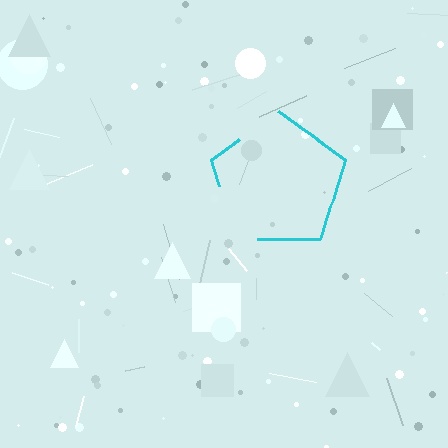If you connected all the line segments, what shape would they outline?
They would outline a pentagon.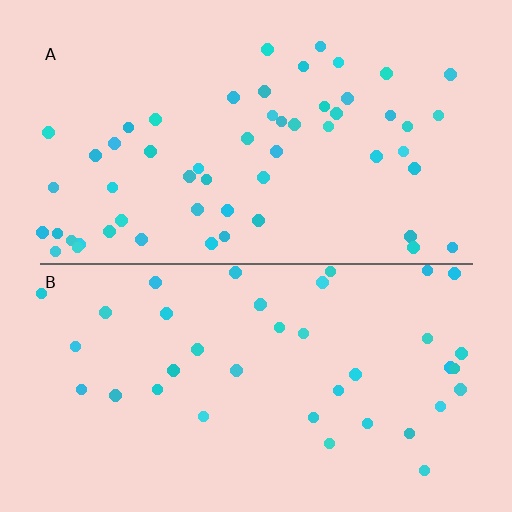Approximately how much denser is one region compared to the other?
Approximately 1.4× — region A over region B.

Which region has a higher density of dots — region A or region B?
A (the top).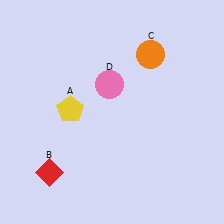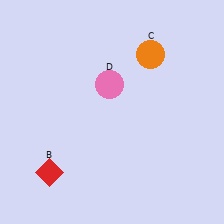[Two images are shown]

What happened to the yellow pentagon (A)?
The yellow pentagon (A) was removed in Image 2. It was in the top-left area of Image 1.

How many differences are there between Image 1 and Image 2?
There is 1 difference between the two images.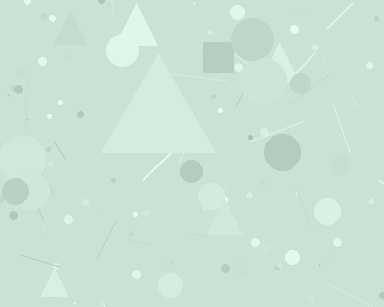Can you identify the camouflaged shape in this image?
The camouflaged shape is a triangle.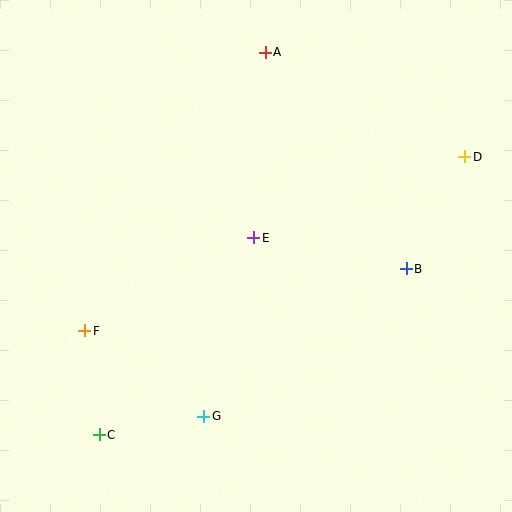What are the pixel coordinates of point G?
Point G is at (204, 416).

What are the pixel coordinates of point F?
Point F is at (85, 331).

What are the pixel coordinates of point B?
Point B is at (406, 269).